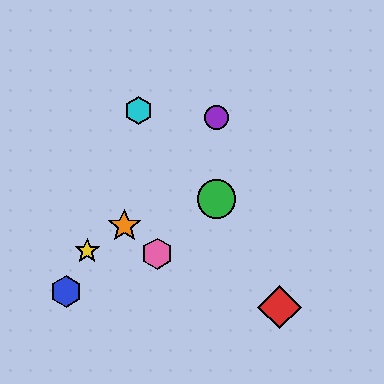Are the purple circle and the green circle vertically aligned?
Yes, both are at x≈216.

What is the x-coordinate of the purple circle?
The purple circle is at x≈216.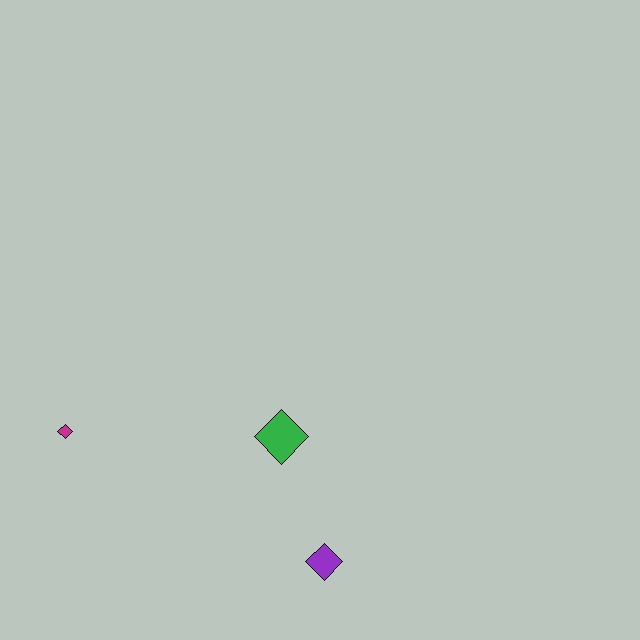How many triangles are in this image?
There are no triangles.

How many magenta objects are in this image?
There is 1 magenta object.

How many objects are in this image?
There are 3 objects.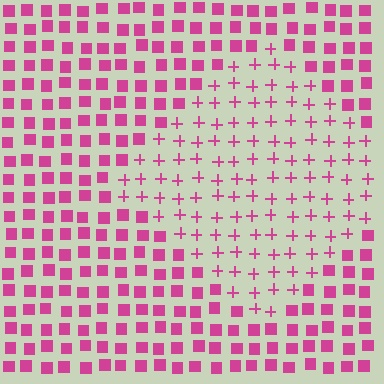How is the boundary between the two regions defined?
The boundary is defined by a change in element shape: plus signs inside vs. squares outside. All elements share the same color and spacing.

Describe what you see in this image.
The image is filled with small magenta elements arranged in a uniform grid. A diamond-shaped region contains plus signs, while the surrounding area contains squares. The boundary is defined purely by the change in element shape.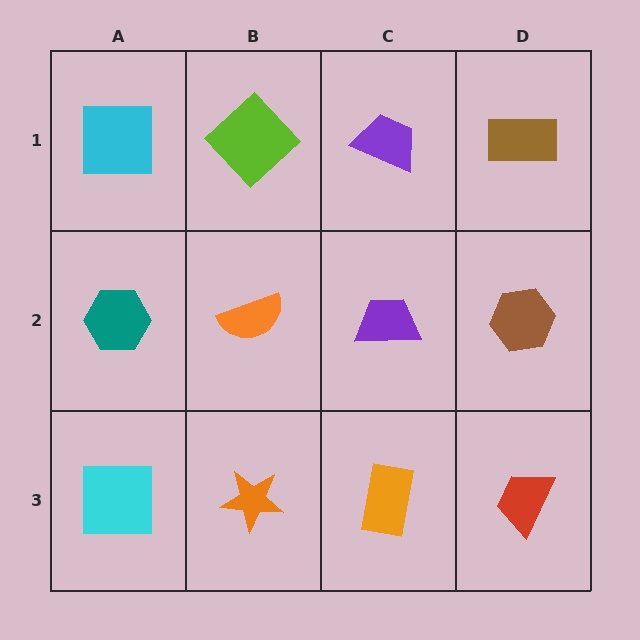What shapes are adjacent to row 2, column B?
A lime diamond (row 1, column B), an orange star (row 3, column B), a teal hexagon (row 2, column A), a purple trapezoid (row 2, column C).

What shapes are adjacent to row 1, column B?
An orange semicircle (row 2, column B), a cyan square (row 1, column A), a purple trapezoid (row 1, column C).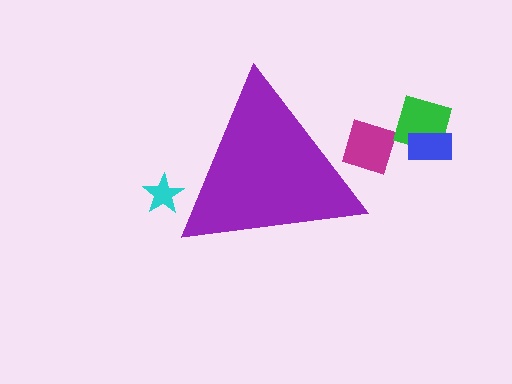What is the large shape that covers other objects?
A purple triangle.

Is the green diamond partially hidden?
No, the green diamond is fully visible.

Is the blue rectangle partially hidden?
No, the blue rectangle is fully visible.